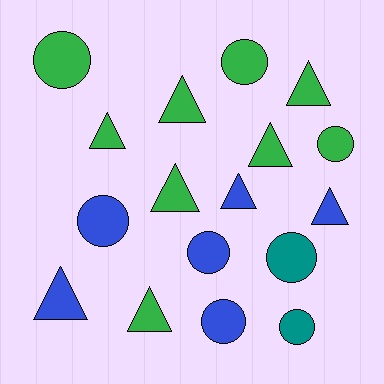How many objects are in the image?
There are 17 objects.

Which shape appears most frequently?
Triangle, with 9 objects.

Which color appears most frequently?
Green, with 9 objects.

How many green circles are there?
There are 3 green circles.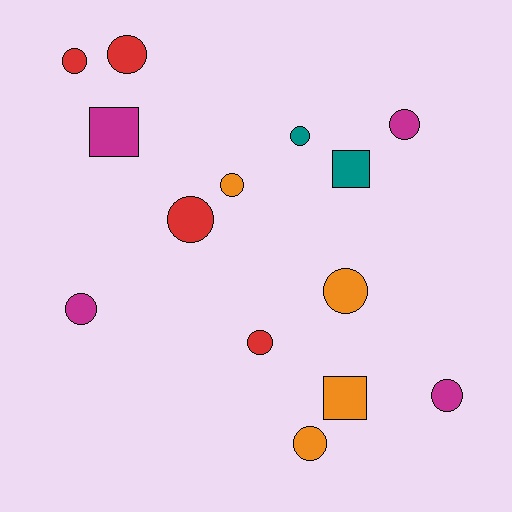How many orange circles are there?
There are 3 orange circles.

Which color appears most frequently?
Red, with 4 objects.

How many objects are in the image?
There are 14 objects.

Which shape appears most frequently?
Circle, with 11 objects.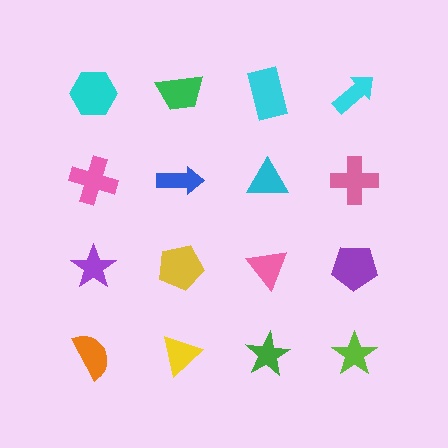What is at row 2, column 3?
A cyan triangle.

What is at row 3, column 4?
A purple pentagon.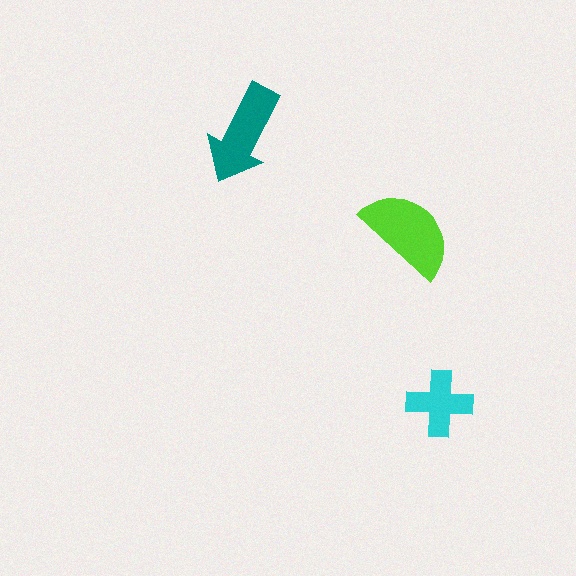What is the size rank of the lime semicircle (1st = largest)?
1st.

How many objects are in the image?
There are 3 objects in the image.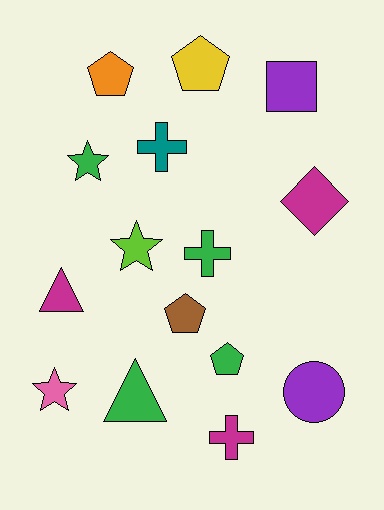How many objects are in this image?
There are 15 objects.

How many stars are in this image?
There are 3 stars.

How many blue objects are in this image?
There are no blue objects.